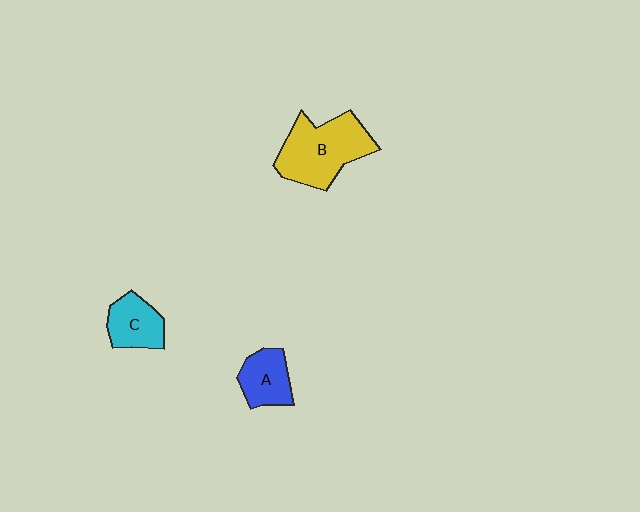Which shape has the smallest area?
Shape A (blue).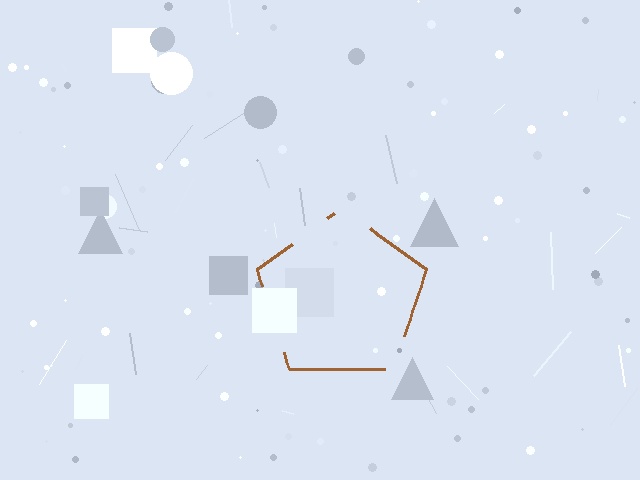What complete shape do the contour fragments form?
The contour fragments form a pentagon.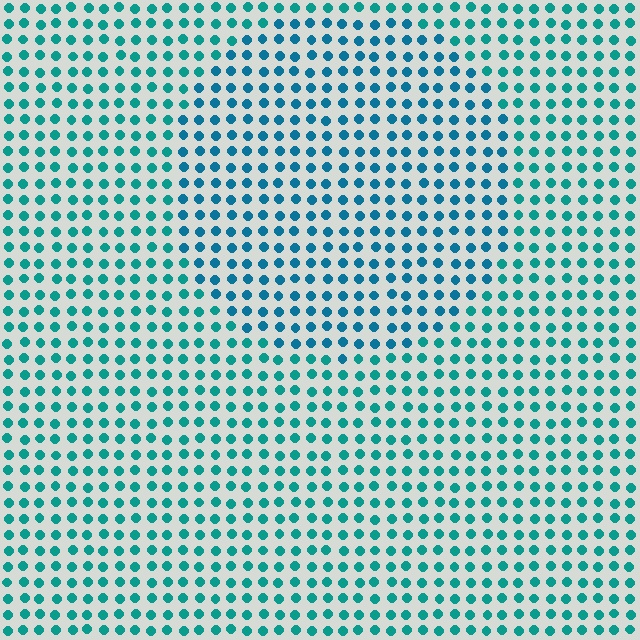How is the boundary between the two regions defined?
The boundary is defined purely by a slight shift in hue (about 22 degrees). Spacing, size, and orientation are identical on both sides.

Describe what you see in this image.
The image is filled with small teal elements in a uniform arrangement. A circle-shaped region is visible where the elements are tinted to a slightly different hue, forming a subtle color boundary.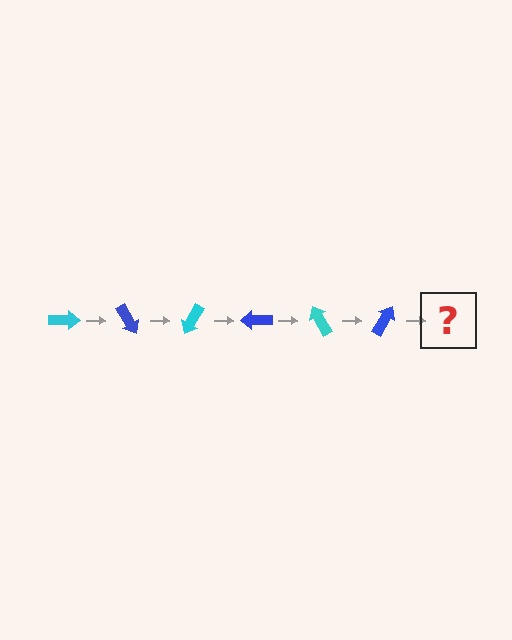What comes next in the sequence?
The next element should be a cyan arrow, rotated 360 degrees from the start.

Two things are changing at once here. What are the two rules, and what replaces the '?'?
The two rules are that it rotates 60 degrees each step and the color cycles through cyan and blue. The '?' should be a cyan arrow, rotated 360 degrees from the start.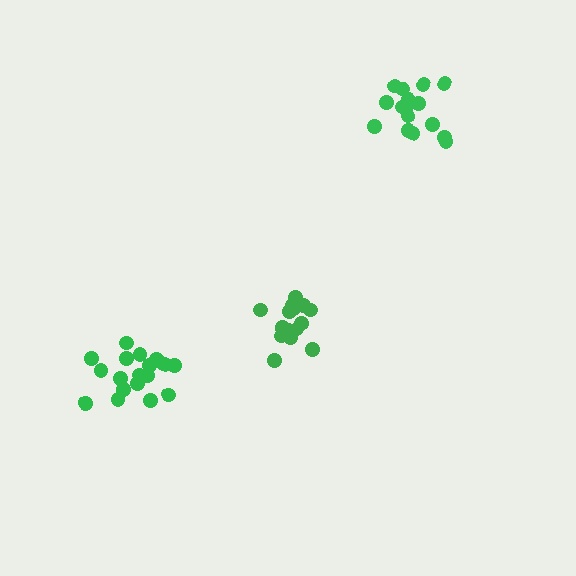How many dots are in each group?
Group 1: 16 dots, Group 2: 20 dots, Group 3: 15 dots (51 total).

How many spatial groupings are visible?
There are 3 spatial groupings.